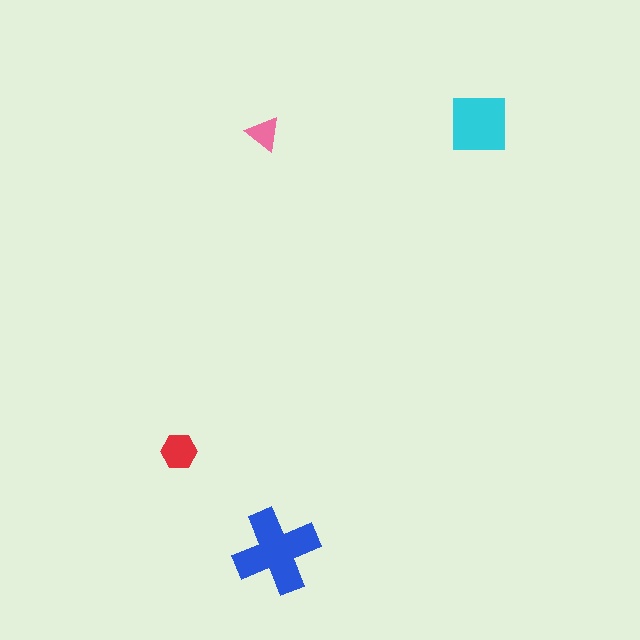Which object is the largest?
The blue cross.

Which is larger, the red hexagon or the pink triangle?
The red hexagon.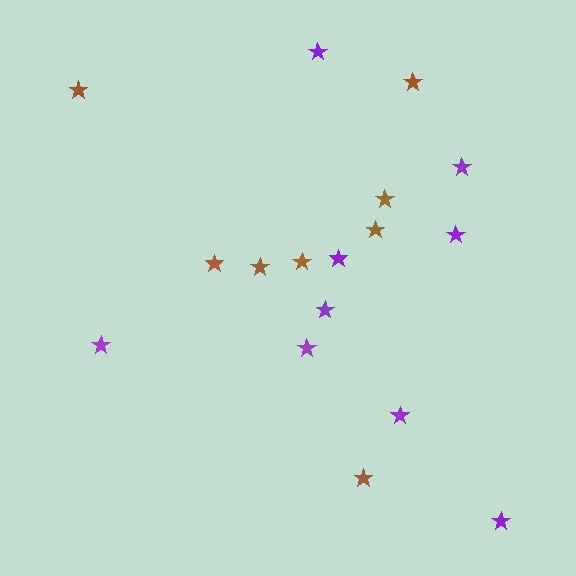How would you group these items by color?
There are 2 groups: one group of purple stars (9) and one group of brown stars (8).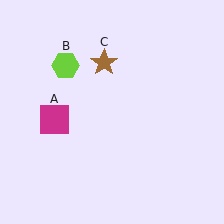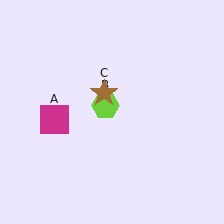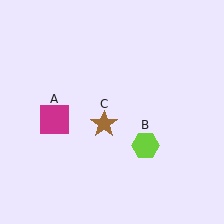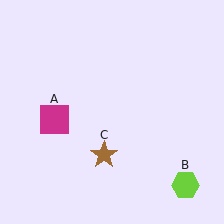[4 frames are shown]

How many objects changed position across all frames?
2 objects changed position: lime hexagon (object B), brown star (object C).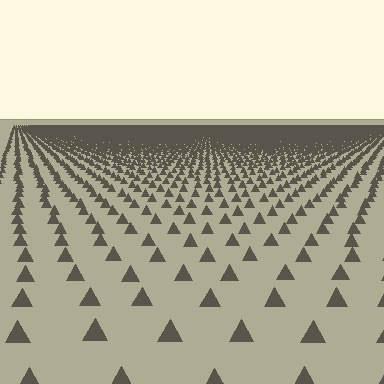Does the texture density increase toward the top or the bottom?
Density increases toward the top.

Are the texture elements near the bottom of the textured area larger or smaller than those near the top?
Larger. Near the bottom, elements are closer to the viewer and appear at a bigger on-screen size.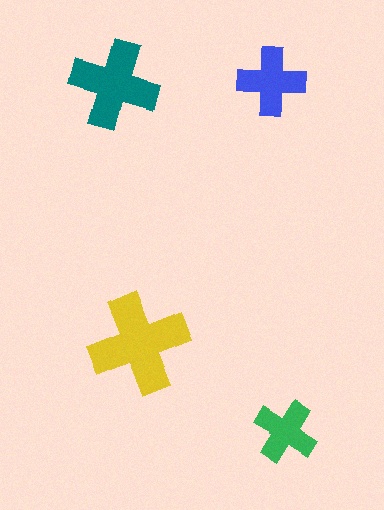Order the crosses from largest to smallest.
the yellow one, the teal one, the blue one, the green one.